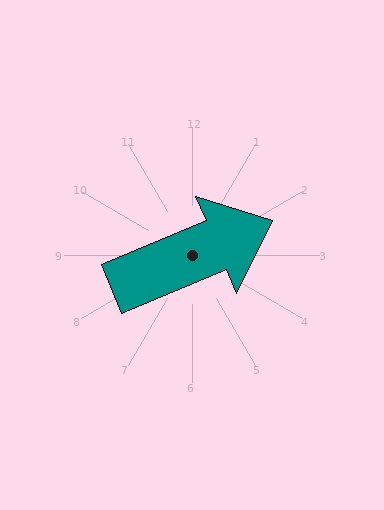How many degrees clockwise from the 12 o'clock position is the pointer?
Approximately 67 degrees.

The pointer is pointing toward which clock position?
Roughly 2 o'clock.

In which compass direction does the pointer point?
Northeast.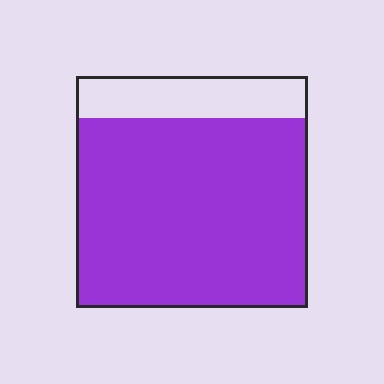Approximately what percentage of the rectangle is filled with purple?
Approximately 80%.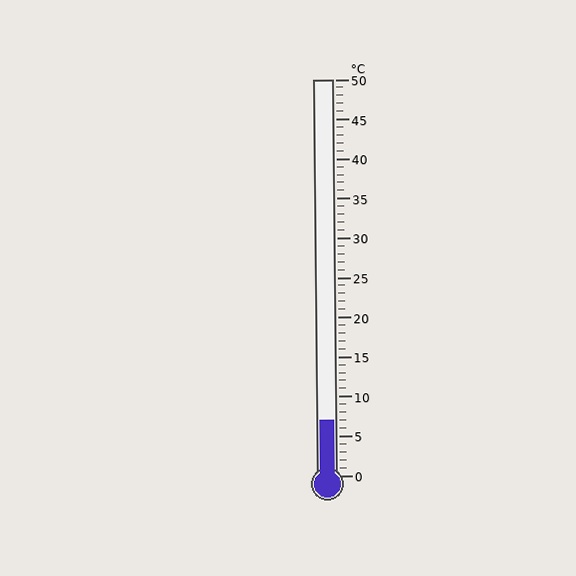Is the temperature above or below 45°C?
The temperature is below 45°C.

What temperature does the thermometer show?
The thermometer shows approximately 7°C.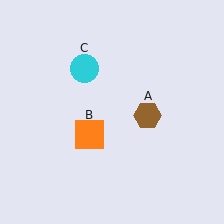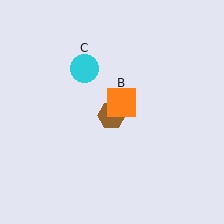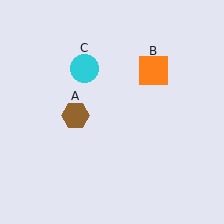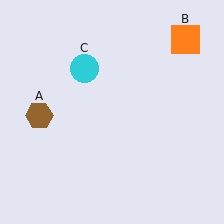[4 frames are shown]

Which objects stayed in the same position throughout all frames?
Cyan circle (object C) remained stationary.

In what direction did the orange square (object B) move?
The orange square (object B) moved up and to the right.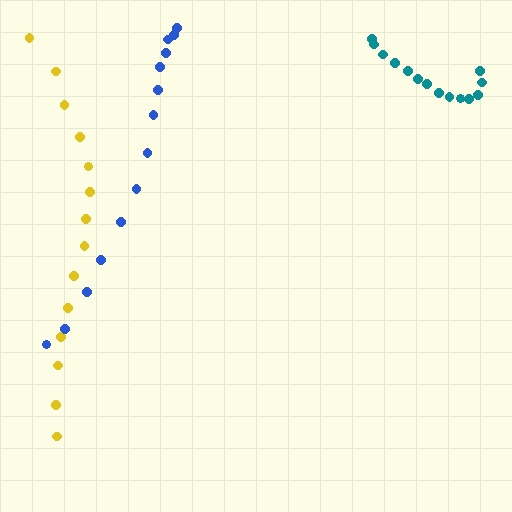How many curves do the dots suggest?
There are 3 distinct paths.